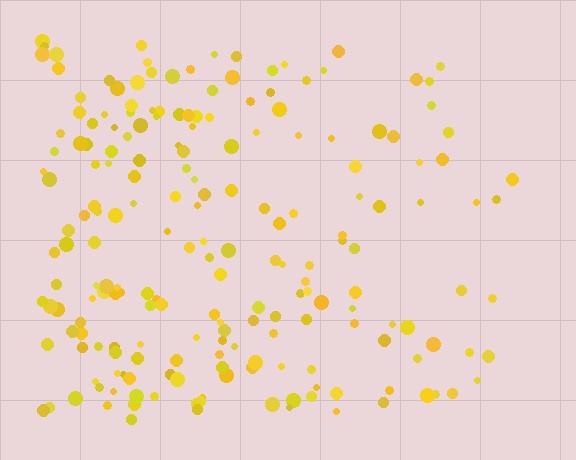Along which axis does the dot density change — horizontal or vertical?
Horizontal.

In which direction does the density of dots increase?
From right to left, with the left side densest.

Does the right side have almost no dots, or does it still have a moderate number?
Still a moderate number, just noticeably fewer than the left.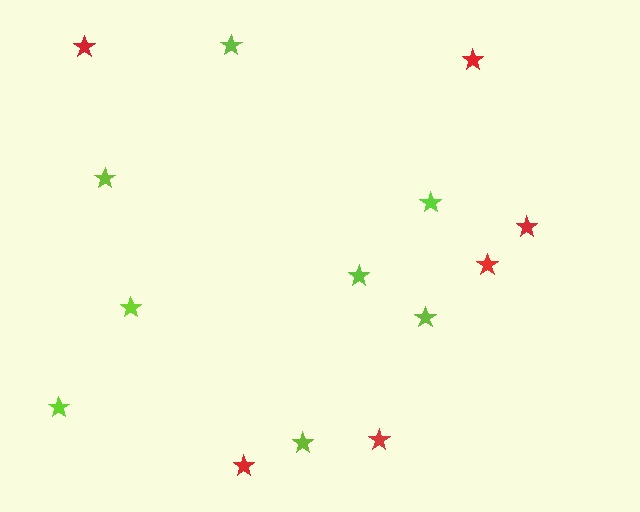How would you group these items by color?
There are 2 groups: one group of red stars (6) and one group of lime stars (8).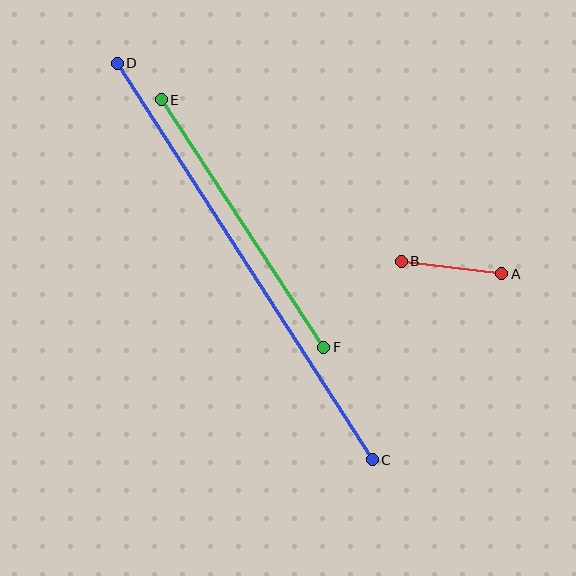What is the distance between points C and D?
The distance is approximately 472 pixels.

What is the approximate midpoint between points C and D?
The midpoint is at approximately (245, 262) pixels.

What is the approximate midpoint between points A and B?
The midpoint is at approximately (452, 267) pixels.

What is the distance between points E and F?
The distance is approximately 296 pixels.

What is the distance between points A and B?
The distance is approximately 101 pixels.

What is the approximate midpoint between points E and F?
The midpoint is at approximately (242, 224) pixels.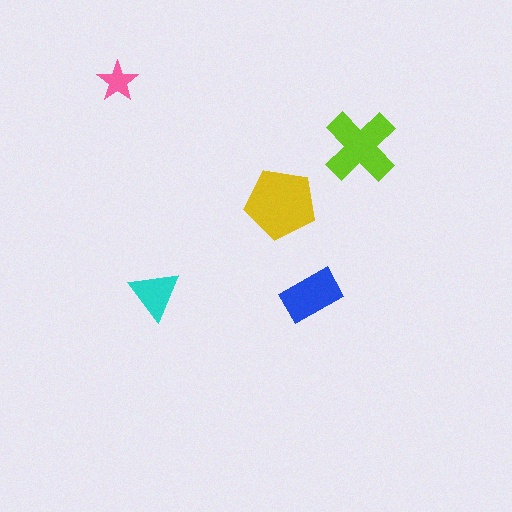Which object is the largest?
The yellow pentagon.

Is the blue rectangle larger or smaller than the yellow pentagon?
Smaller.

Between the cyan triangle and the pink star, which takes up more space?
The cyan triangle.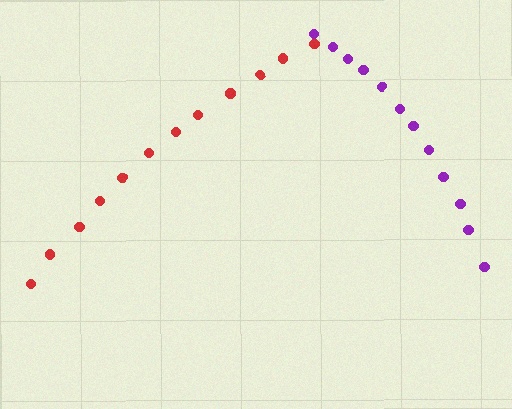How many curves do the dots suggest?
There are 2 distinct paths.